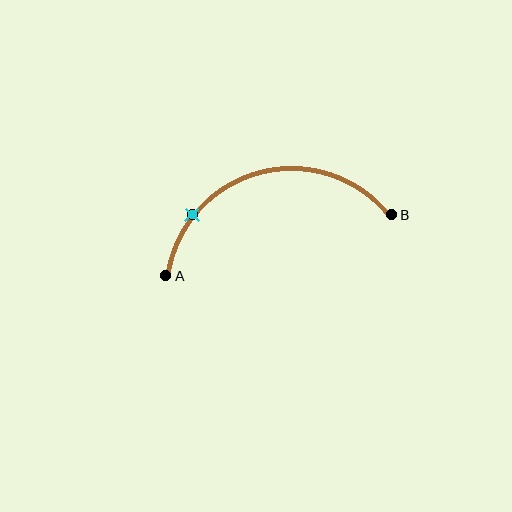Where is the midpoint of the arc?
The arc midpoint is the point on the curve farthest from the straight line joining A and B. It sits above that line.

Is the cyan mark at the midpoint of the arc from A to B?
No. The cyan mark lies on the arc but is closer to endpoint A. The arc midpoint would be at the point on the curve equidistant along the arc from both A and B.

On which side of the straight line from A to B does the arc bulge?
The arc bulges above the straight line connecting A and B.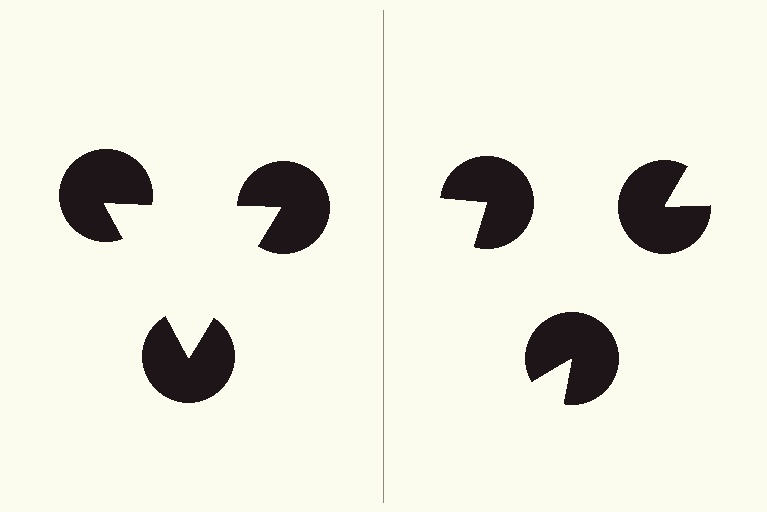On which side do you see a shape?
An illusory triangle appears on the left side. On the right side the wedge cuts are rotated, so no coherent shape forms.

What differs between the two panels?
The pac-man discs are positioned identically on both sides; only the wedge orientations differ. On the left they align to a triangle; on the right they are misaligned.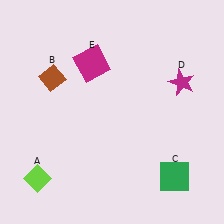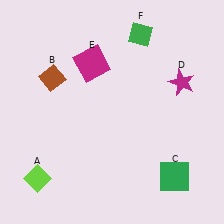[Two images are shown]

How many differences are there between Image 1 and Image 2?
There is 1 difference between the two images.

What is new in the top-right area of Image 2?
A green diamond (F) was added in the top-right area of Image 2.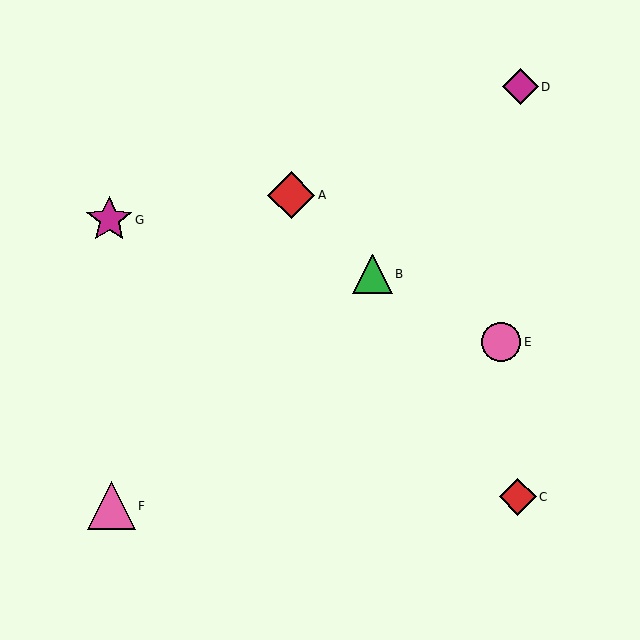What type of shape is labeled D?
Shape D is a magenta diamond.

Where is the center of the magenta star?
The center of the magenta star is at (109, 220).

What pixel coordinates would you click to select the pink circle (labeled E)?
Click at (501, 342) to select the pink circle E.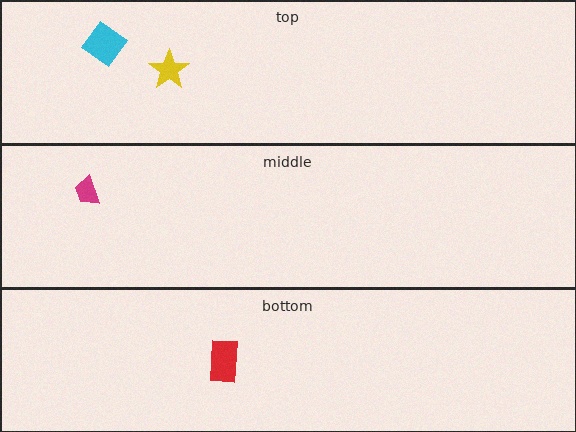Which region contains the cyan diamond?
The top region.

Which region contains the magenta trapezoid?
The middle region.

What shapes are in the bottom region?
The red rectangle.